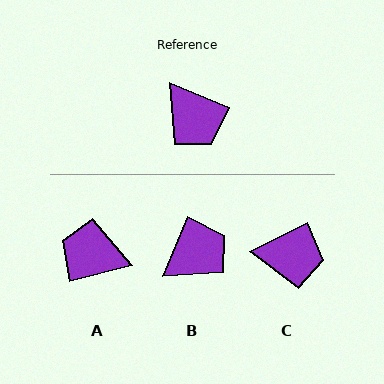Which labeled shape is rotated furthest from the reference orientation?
A, about 144 degrees away.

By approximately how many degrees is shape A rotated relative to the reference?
Approximately 144 degrees clockwise.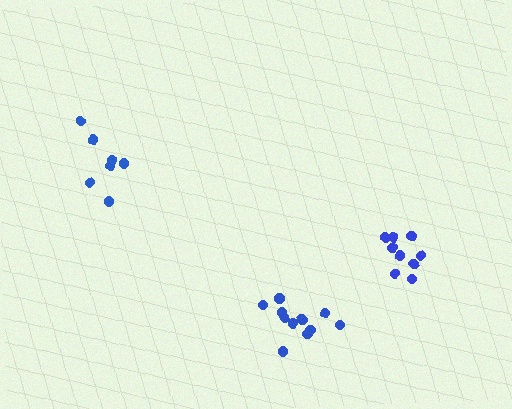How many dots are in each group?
Group 1: 10 dots, Group 2: 7 dots, Group 3: 11 dots (28 total).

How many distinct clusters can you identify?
There are 3 distinct clusters.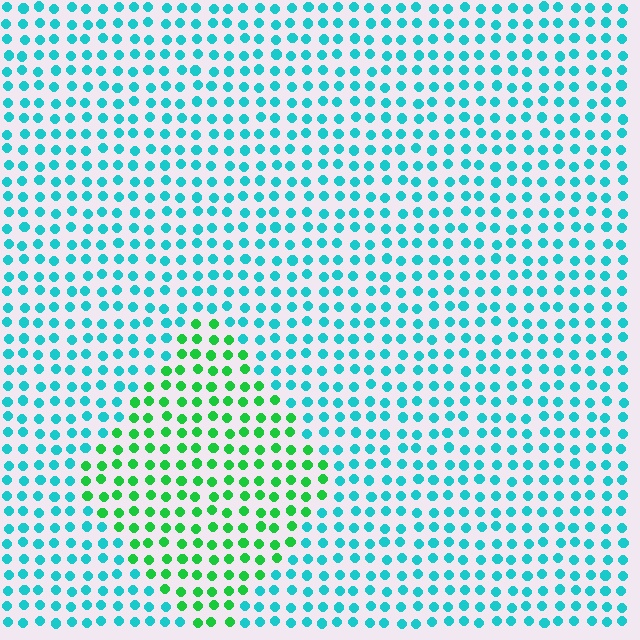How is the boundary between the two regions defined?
The boundary is defined purely by a slight shift in hue (about 49 degrees). Spacing, size, and orientation are identical on both sides.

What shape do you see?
I see a diamond.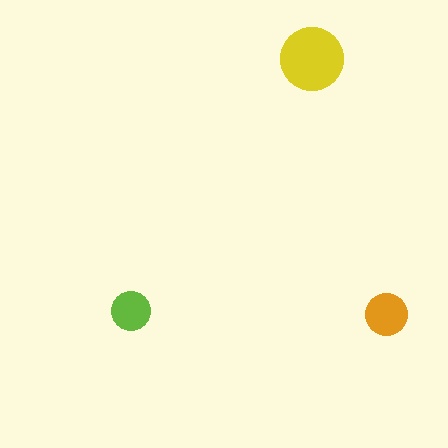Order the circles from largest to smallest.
the yellow one, the orange one, the lime one.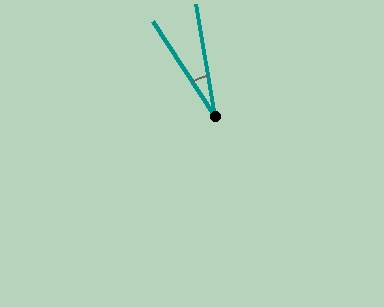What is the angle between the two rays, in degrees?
Approximately 23 degrees.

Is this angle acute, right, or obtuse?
It is acute.